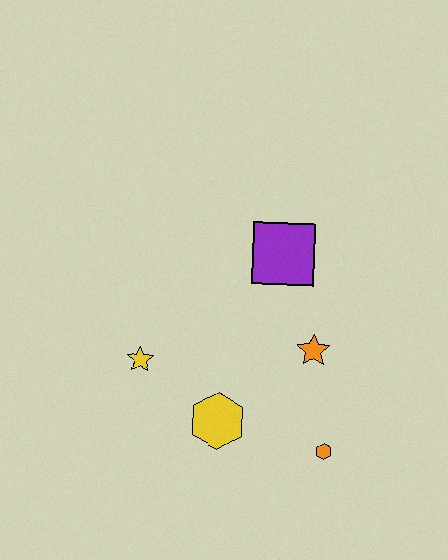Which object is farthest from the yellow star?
The orange hexagon is farthest from the yellow star.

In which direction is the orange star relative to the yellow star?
The orange star is to the right of the yellow star.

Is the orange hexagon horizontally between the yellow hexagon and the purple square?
No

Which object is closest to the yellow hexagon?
The yellow star is closest to the yellow hexagon.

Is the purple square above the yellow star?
Yes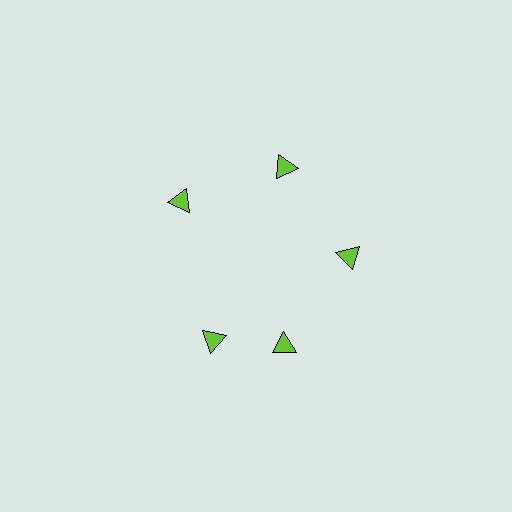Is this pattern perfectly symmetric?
No. The 5 lime triangles are arranged in a ring, but one element near the 8 o'clock position is rotated out of alignment along the ring, breaking the 5-fold rotational symmetry.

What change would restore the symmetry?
The symmetry would be restored by rotating it back into even spacing with its neighbors so that all 5 triangles sit at equal angles and equal distance from the center.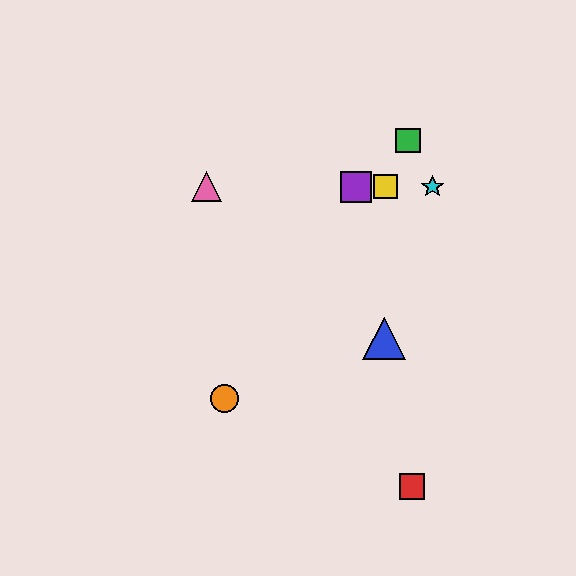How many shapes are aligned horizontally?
4 shapes (the yellow square, the purple square, the cyan star, the pink triangle) are aligned horizontally.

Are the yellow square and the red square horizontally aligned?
No, the yellow square is at y≈187 and the red square is at y≈487.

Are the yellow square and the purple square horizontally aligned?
Yes, both are at y≈187.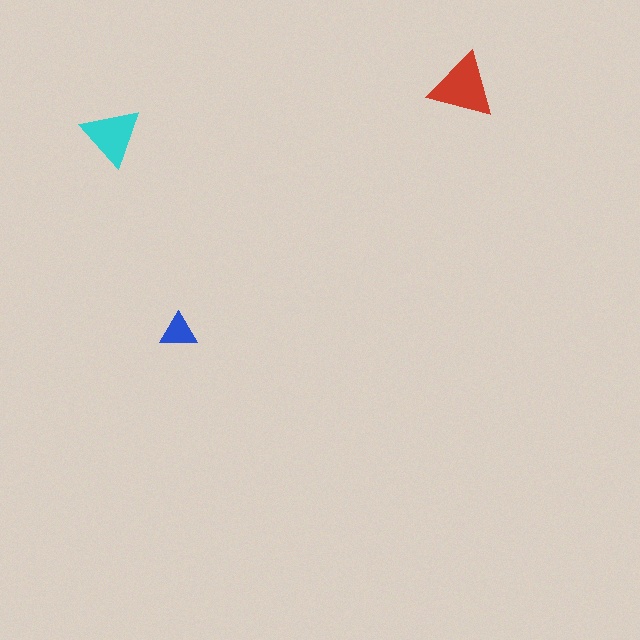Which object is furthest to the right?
The red triangle is rightmost.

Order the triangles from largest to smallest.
the red one, the cyan one, the blue one.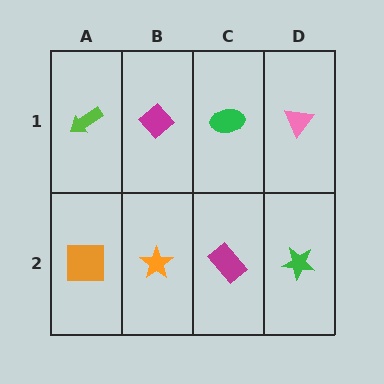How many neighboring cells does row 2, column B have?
3.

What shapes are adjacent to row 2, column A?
A lime arrow (row 1, column A), an orange star (row 2, column B).